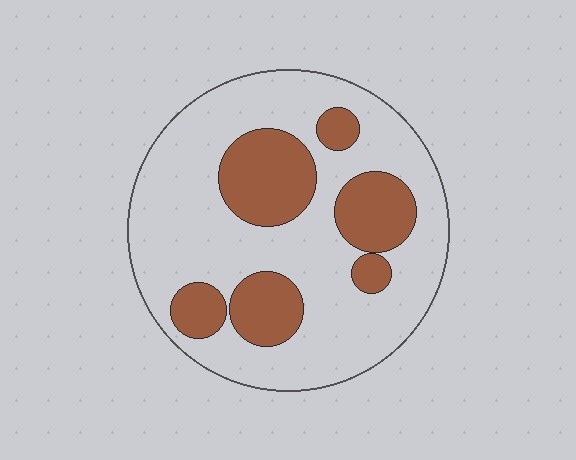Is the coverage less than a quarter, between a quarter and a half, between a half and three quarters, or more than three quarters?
Between a quarter and a half.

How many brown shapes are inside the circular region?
6.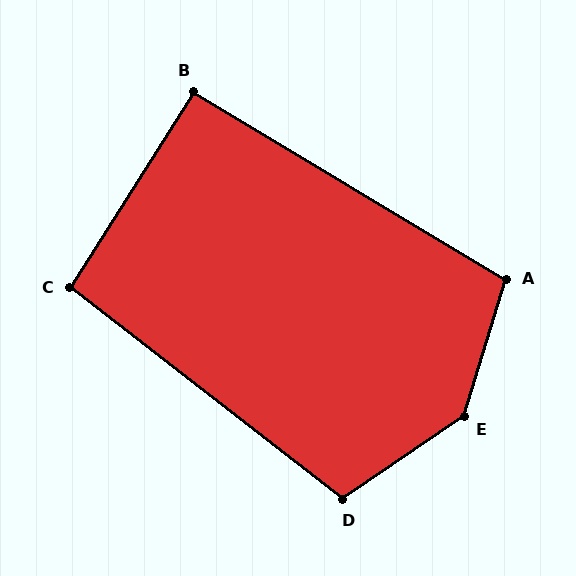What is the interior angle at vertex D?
Approximately 108 degrees (obtuse).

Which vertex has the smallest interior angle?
B, at approximately 91 degrees.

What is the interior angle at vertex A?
Approximately 104 degrees (obtuse).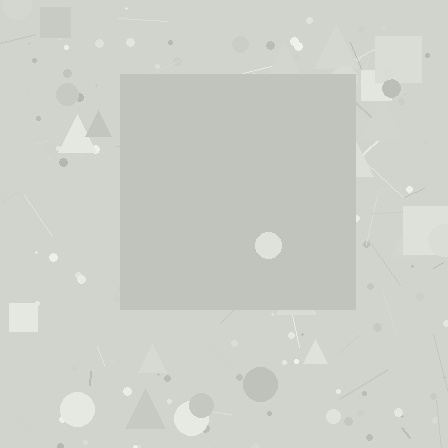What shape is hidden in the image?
A square is hidden in the image.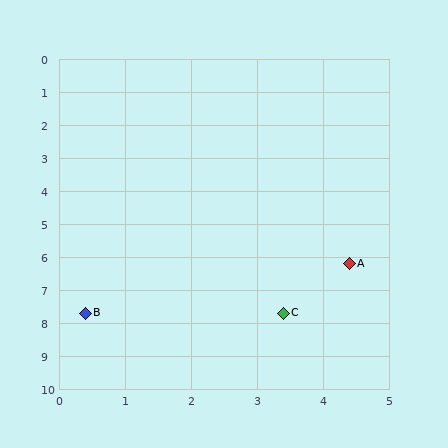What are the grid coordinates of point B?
Point B is at approximately (0.4, 7.7).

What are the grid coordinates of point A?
Point A is at approximately (4.4, 6.2).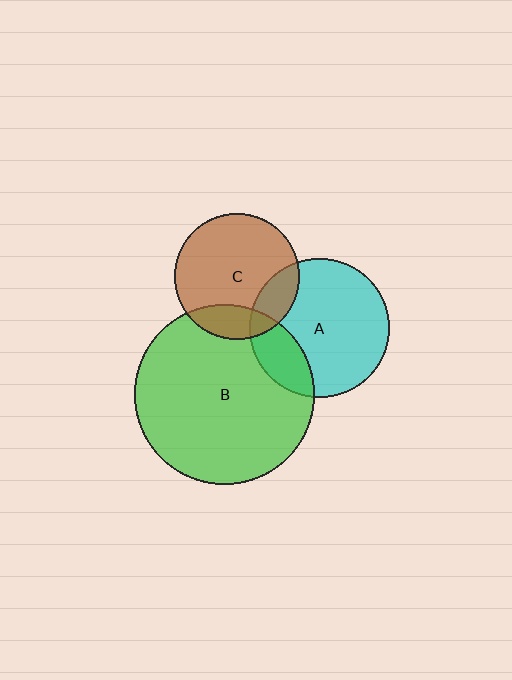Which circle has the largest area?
Circle B (green).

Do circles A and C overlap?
Yes.